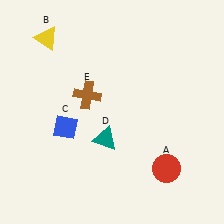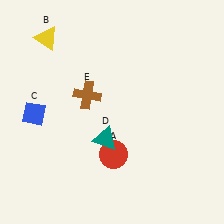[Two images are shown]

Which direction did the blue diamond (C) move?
The blue diamond (C) moved left.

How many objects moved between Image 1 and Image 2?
2 objects moved between the two images.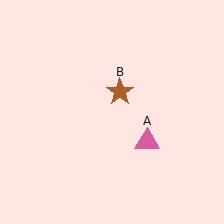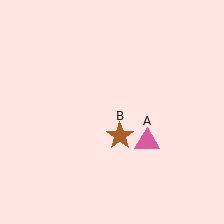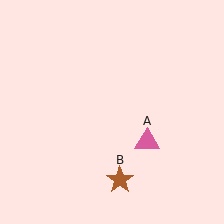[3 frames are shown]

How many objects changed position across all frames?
1 object changed position: brown star (object B).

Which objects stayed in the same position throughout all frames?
Pink triangle (object A) remained stationary.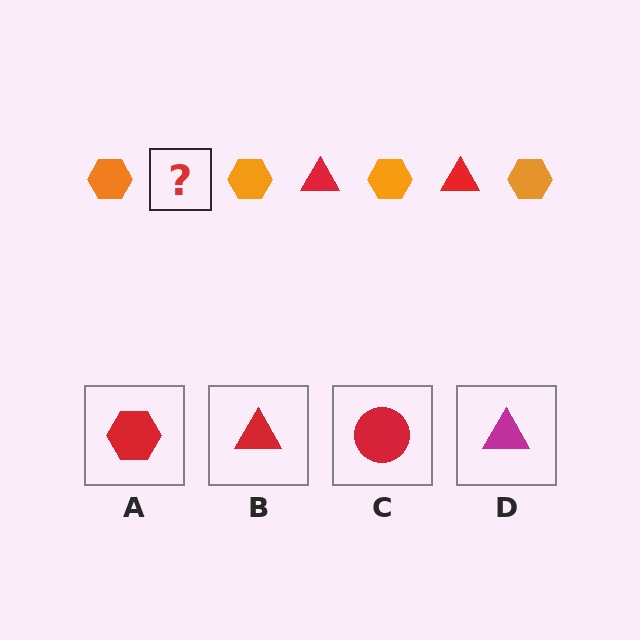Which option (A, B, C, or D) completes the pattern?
B.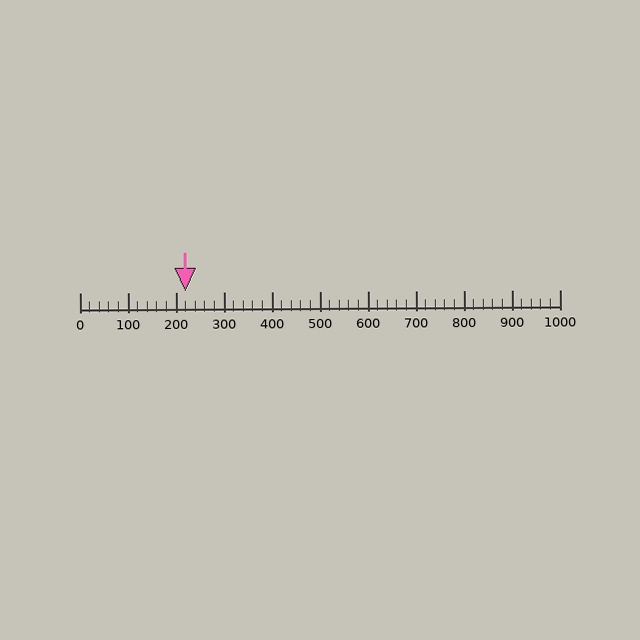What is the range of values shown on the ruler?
The ruler shows values from 0 to 1000.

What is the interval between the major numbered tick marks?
The major tick marks are spaced 100 units apart.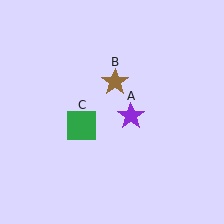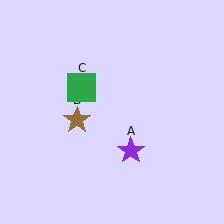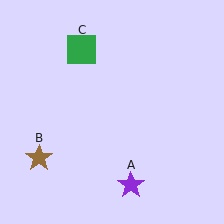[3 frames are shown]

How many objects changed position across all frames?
3 objects changed position: purple star (object A), brown star (object B), green square (object C).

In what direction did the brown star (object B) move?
The brown star (object B) moved down and to the left.